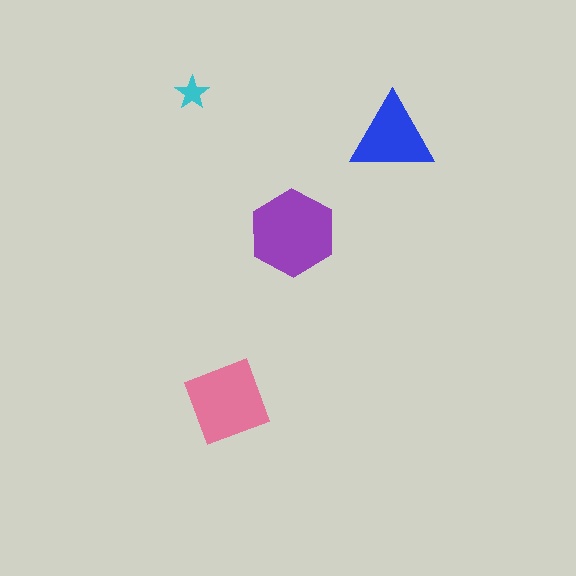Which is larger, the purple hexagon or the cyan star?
The purple hexagon.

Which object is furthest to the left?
The cyan star is leftmost.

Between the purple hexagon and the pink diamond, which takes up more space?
The purple hexagon.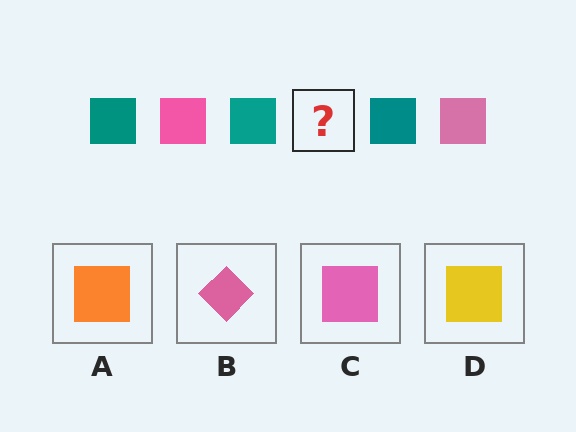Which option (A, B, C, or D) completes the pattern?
C.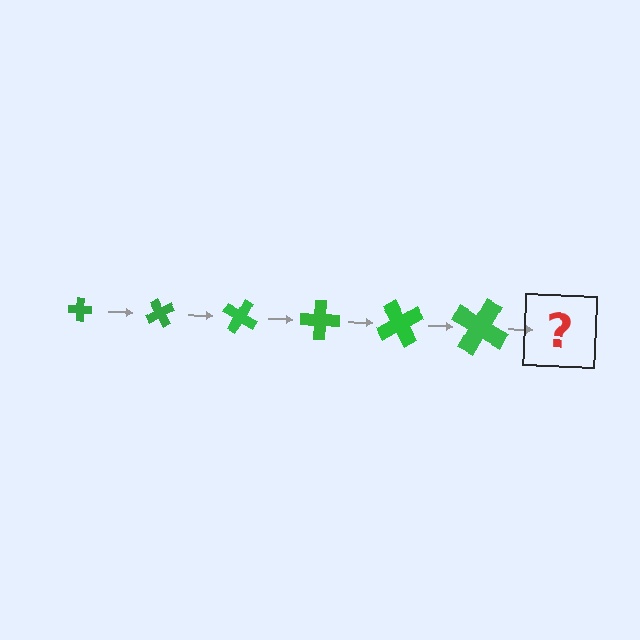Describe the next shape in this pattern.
It should be a cross, larger than the previous one and rotated 360 degrees from the start.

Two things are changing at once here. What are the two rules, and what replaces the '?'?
The two rules are that the cross grows larger each step and it rotates 60 degrees each step. The '?' should be a cross, larger than the previous one and rotated 360 degrees from the start.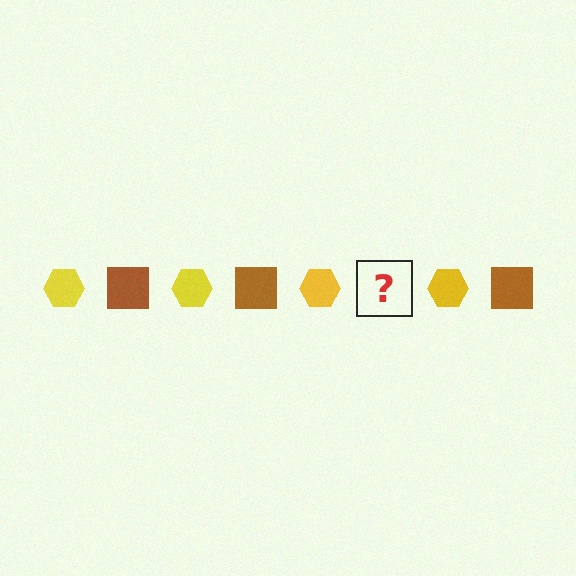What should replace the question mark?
The question mark should be replaced with a brown square.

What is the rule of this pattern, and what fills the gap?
The rule is that the pattern alternates between yellow hexagon and brown square. The gap should be filled with a brown square.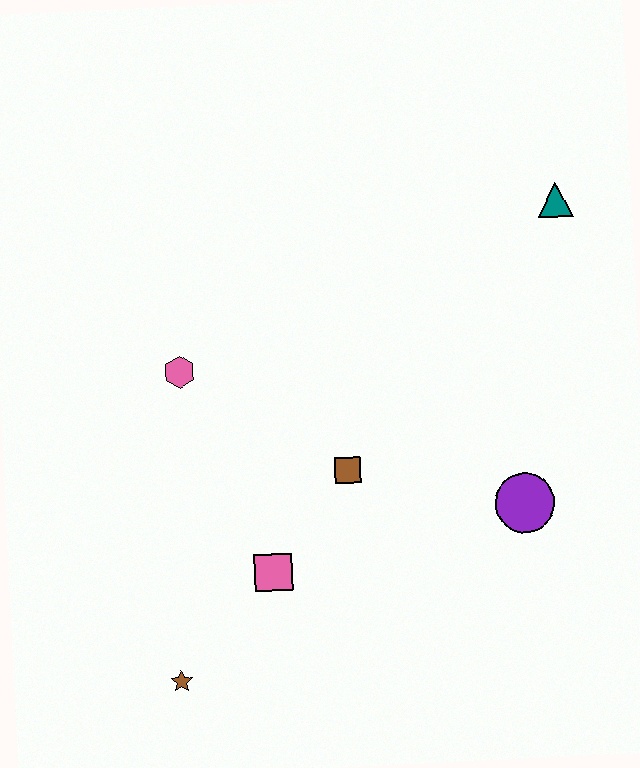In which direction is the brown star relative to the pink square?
The brown star is below the pink square.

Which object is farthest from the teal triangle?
The brown star is farthest from the teal triangle.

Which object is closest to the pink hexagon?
The brown square is closest to the pink hexagon.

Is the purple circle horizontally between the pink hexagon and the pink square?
No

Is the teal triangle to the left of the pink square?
No